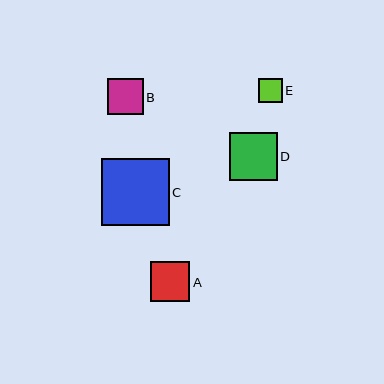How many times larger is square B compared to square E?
Square B is approximately 1.5 times the size of square E.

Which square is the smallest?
Square E is the smallest with a size of approximately 24 pixels.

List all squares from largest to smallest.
From largest to smallest: C, D, A, B, E.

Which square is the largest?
Square C is the largest with a size of approximately 67 pixels.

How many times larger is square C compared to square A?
Square C is approximately 1.7 times the size of square A.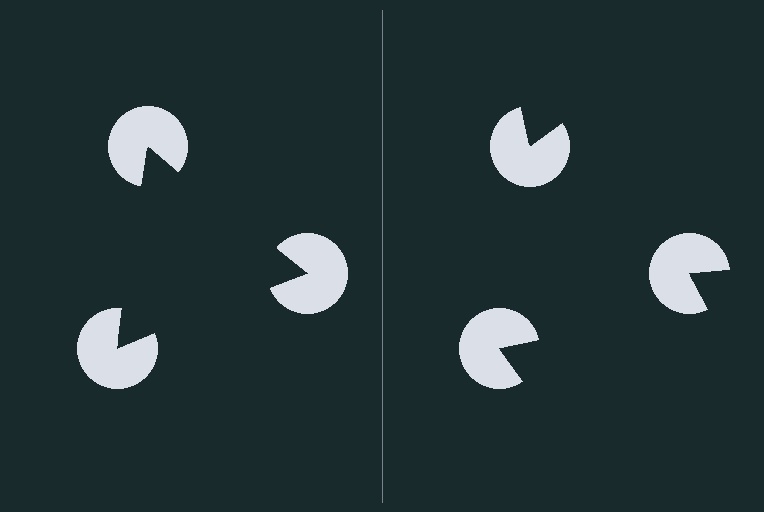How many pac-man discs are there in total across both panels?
6 — 3 on each side.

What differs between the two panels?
The pac-man discs are positioned identically on both sides; only the wedge orientations differ. On the left they align to a triangle; on the right they are misaligned.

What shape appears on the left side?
An illusory triangle.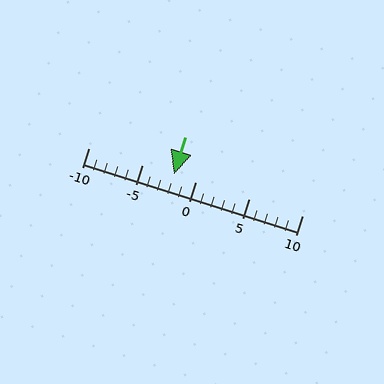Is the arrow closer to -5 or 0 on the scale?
The arrow is closer to 0.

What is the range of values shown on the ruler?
The ruler shows values from -10 to 10.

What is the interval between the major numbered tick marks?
The major tick marks are spaced 5 units apart.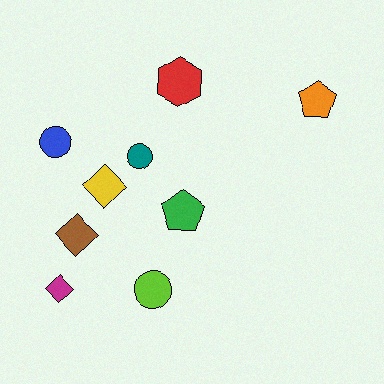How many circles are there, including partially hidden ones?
There are 3 circles.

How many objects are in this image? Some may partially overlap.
There are 9 objects.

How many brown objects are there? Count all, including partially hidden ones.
There is 1 brown object.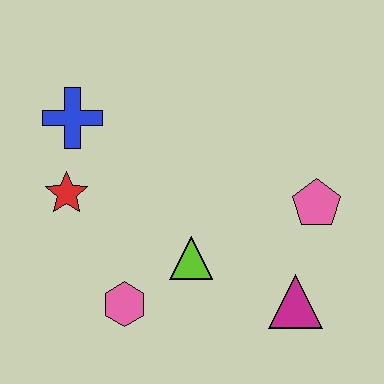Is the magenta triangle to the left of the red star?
No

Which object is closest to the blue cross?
The red star is closest to the blue cross.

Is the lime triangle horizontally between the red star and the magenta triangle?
Yes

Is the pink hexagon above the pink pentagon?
No